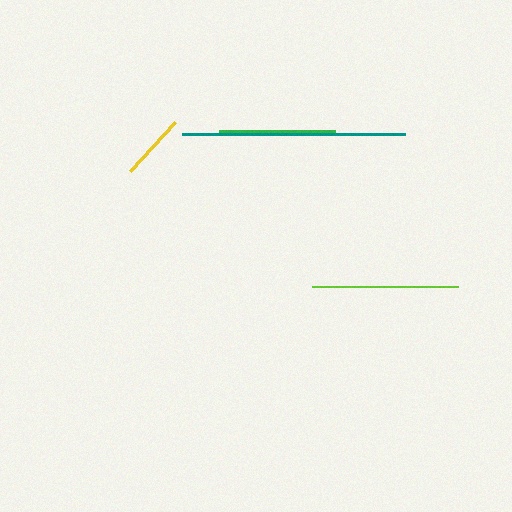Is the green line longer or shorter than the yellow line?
The green line is longer than the yellow line.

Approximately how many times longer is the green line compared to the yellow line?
The green line is approximately 1.7 times the length of the yellow line.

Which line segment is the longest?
The teal line is the longest at approximately 223 pixels.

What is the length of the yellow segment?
The yellow segment is approximately 67 pixels long.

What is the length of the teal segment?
The teal segment is approximately 223 pixels long.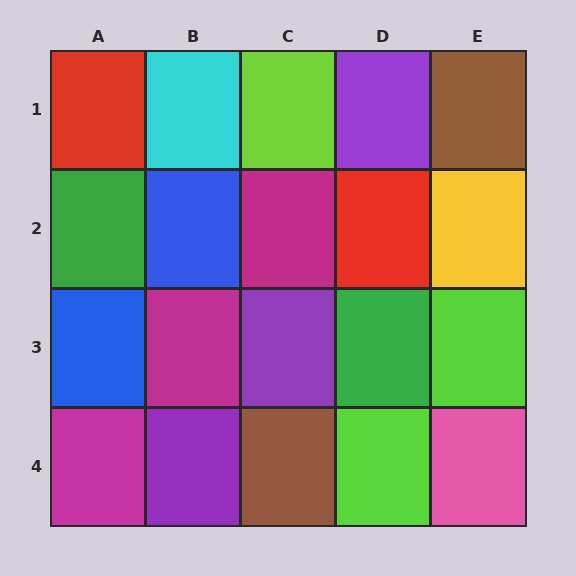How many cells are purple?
3 cells are purple.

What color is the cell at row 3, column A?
Blue.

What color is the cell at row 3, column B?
Magenta.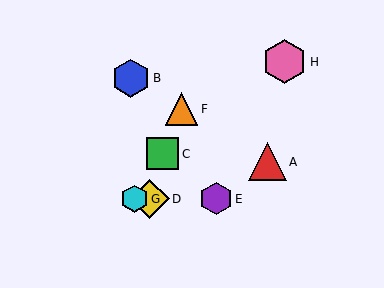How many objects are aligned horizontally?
3 objects (D, E, G) are aligned horizontally.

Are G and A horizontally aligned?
No, G is at y≈199 and A is at y≈162.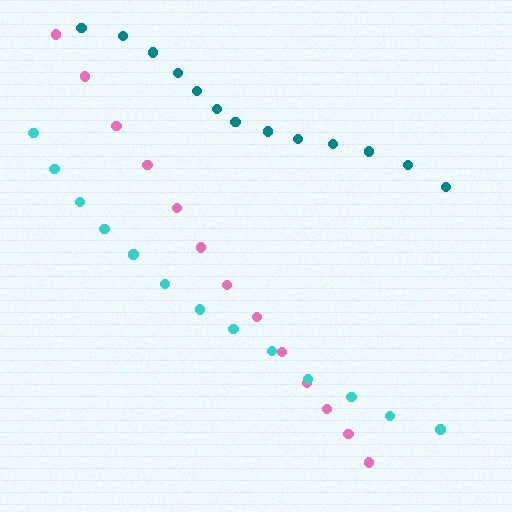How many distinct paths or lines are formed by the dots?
There are 3 distinct paths.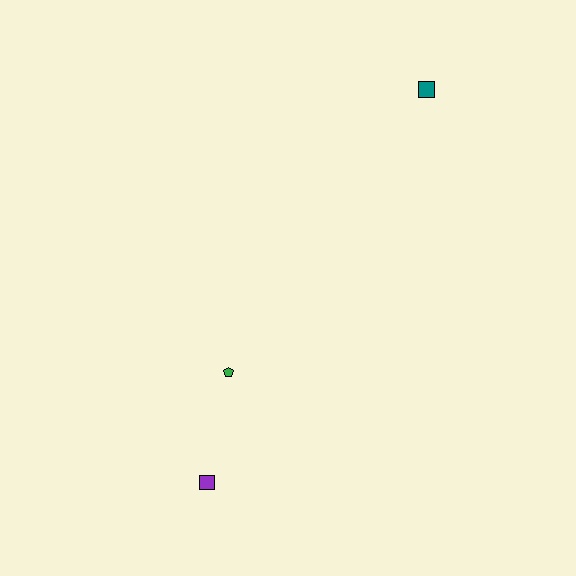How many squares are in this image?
There are 2 squares.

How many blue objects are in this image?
There are no blue objects.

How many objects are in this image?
There are 3 objects.